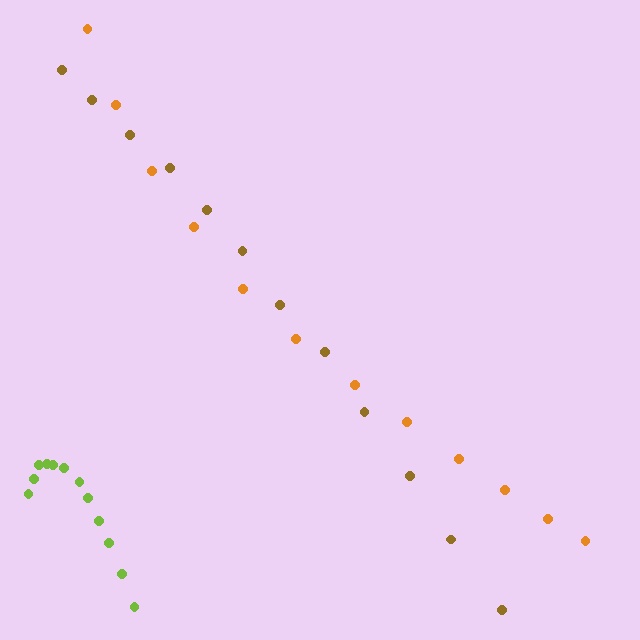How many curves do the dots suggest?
There are 3 distinct paths.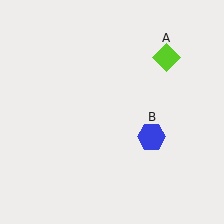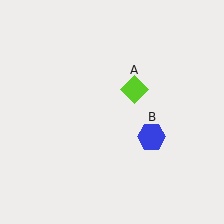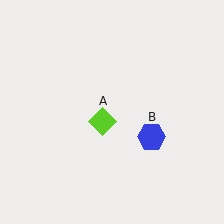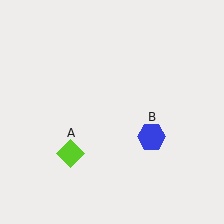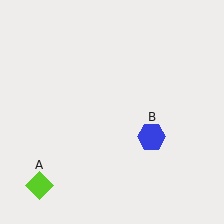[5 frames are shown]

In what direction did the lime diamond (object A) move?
The lime diamond (object A) moved down and to the left.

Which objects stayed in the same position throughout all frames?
Blue hexagon (object B) remained stationary.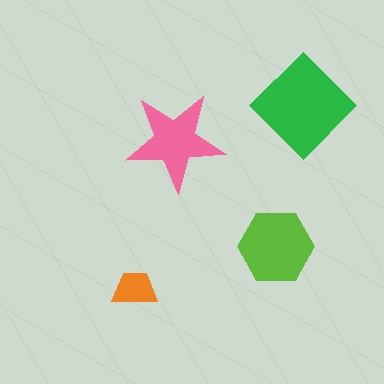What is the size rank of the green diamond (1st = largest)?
1st.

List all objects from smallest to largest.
The orange trapezoid, the pink star, the lime hexagon, the green diamond.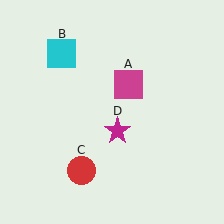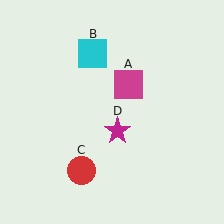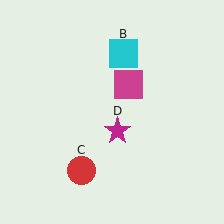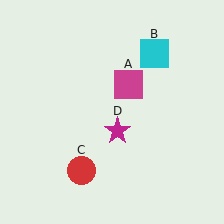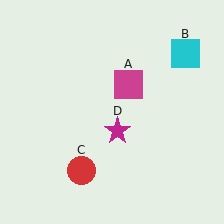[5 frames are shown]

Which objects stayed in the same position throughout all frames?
Magenta square (object A) and red circle (object C) and magenta star (object D) remained stationary.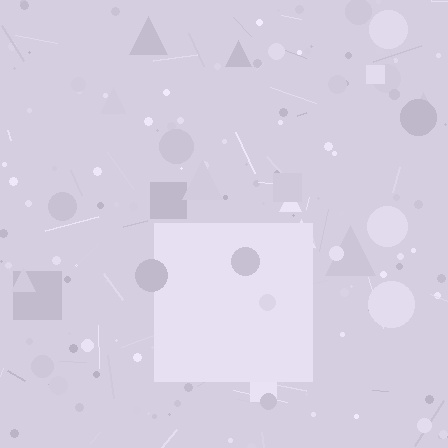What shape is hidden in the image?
A square is hidden in the image.